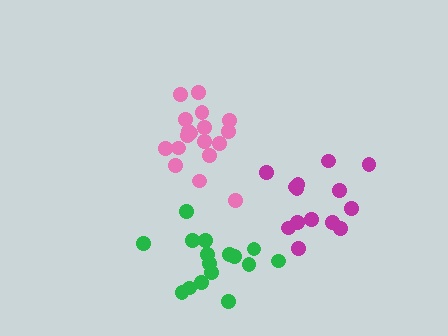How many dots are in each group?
Group 1: 18 dots, Group 2: 16 dots, Group 3: 14 dots (48 total).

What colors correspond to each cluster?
The clusters are colored: pink, green, magenta.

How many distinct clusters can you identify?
There are 3 distinct clusters.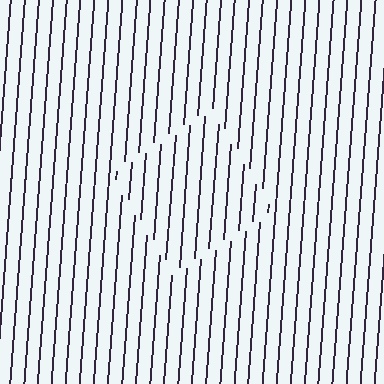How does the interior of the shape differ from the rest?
The interior of the shape contains the same grating, shifted by half a period — the contour is defined by the phase discontinuity where line-ends from the inner and outer gratings abut.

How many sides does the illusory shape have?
4 sides — the line-ends trace a square.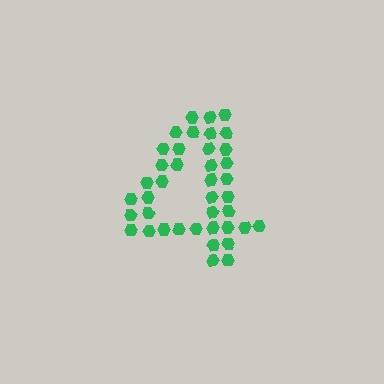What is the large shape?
The large shape is the digit 4.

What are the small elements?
The small elements are hexagons.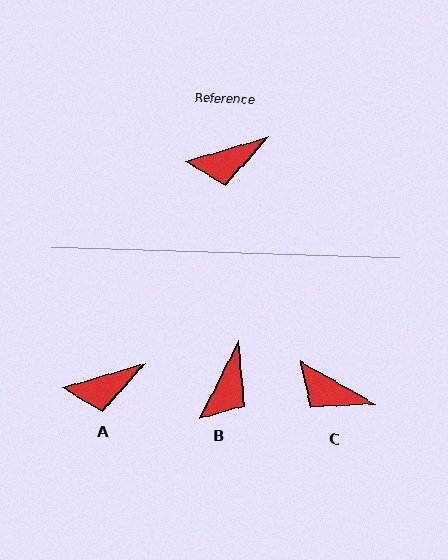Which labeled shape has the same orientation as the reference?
A.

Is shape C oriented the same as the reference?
No, it is off by about 46 degrees.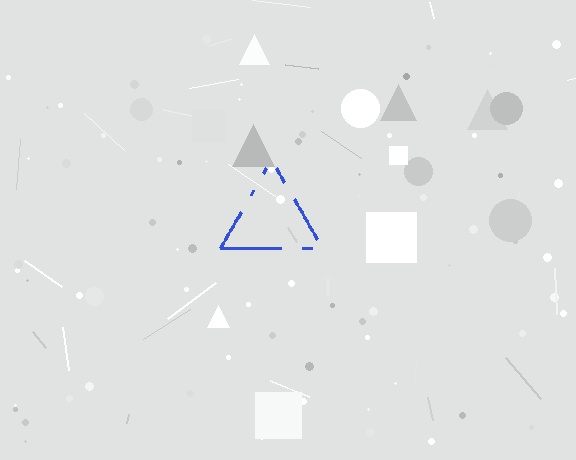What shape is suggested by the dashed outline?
The dashed outline suggests a triangle.